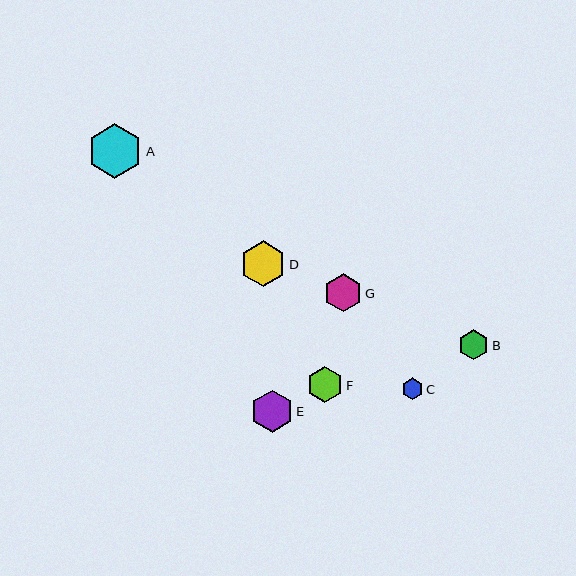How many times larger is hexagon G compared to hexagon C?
Hexagon G is approximately 1.7 times the size of hexagon C.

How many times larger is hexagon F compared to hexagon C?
Hexagon F is approximately 1.7 times the size of hexagon C.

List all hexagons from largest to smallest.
From largest to smallest: A, D, E, G, F, B, C.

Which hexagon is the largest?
Hexagon A is the largest with a size of approximately 55 pixels.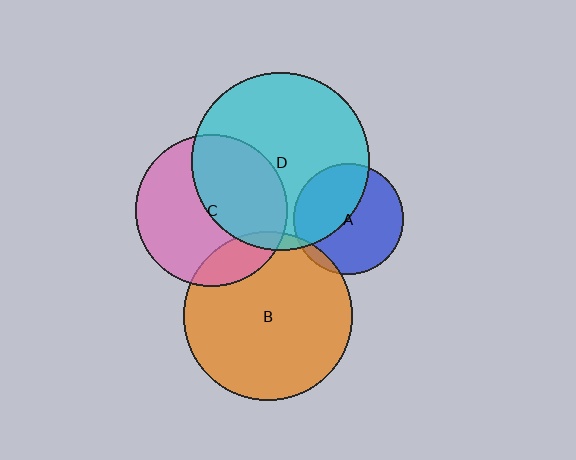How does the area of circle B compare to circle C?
Approximately 1.2 times.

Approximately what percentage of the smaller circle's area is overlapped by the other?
Approximately 45%.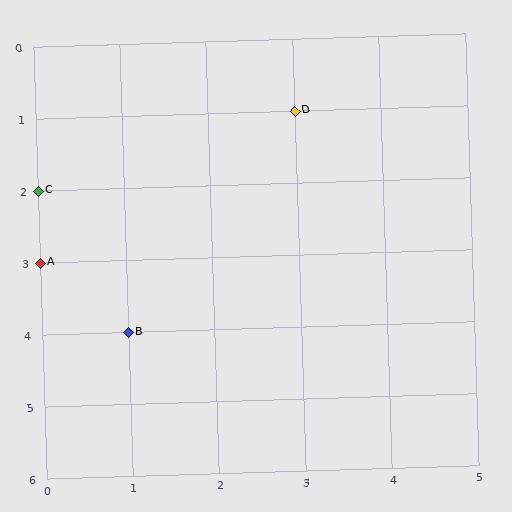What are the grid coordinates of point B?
Point B is at grid coordinates (1, 4).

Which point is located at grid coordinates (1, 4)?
Point B is at (1, 4).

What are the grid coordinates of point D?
Point D is at grid coordinates (3, 1).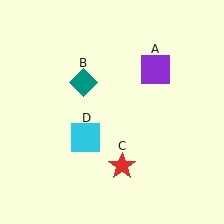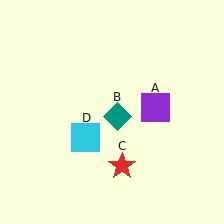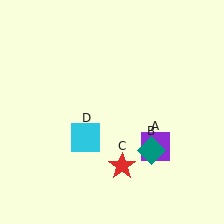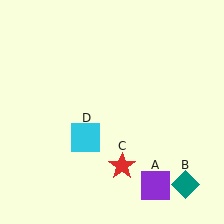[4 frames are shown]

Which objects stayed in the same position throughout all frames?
Red star (object C) and cyan square (object D) remained stationary.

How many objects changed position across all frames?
2 objects changed position: purple square (object A), teal diamond (object B).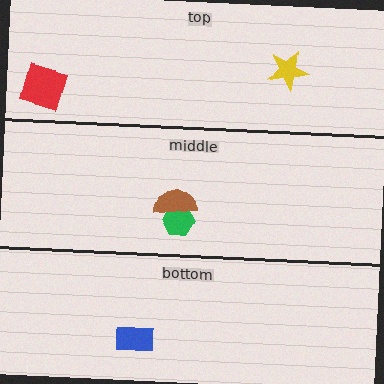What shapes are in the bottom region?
The blue rectangle.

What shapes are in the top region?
The yellow star, the red square.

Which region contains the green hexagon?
The middle region.